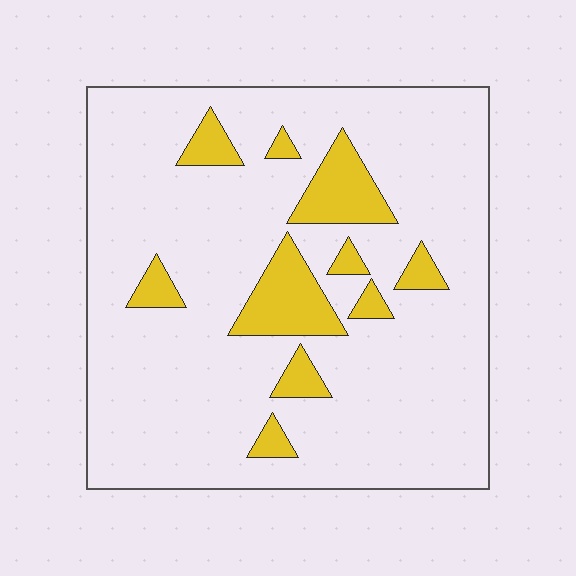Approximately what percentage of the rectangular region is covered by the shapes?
Approximately 15%.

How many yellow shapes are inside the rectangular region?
10.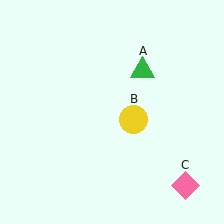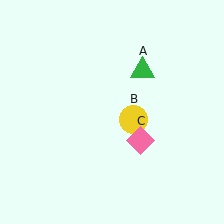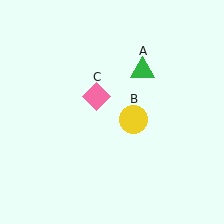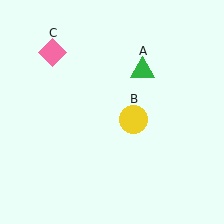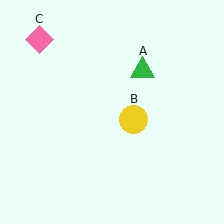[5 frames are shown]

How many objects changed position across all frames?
1 object changed position: pink diamond (object C).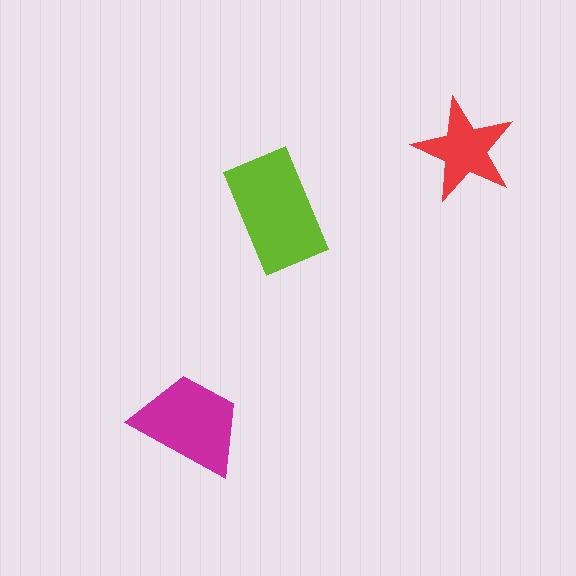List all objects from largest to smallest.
The lime rectangle, the magenta trapezoid, the red star.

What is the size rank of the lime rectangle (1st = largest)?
1st.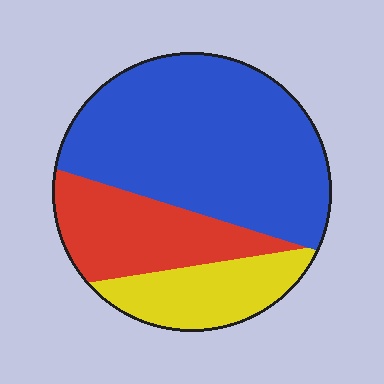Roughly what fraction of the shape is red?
Red takes up between a sixth and a third of the shape.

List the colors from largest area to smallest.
From largest to smallest: blue, red, yellow.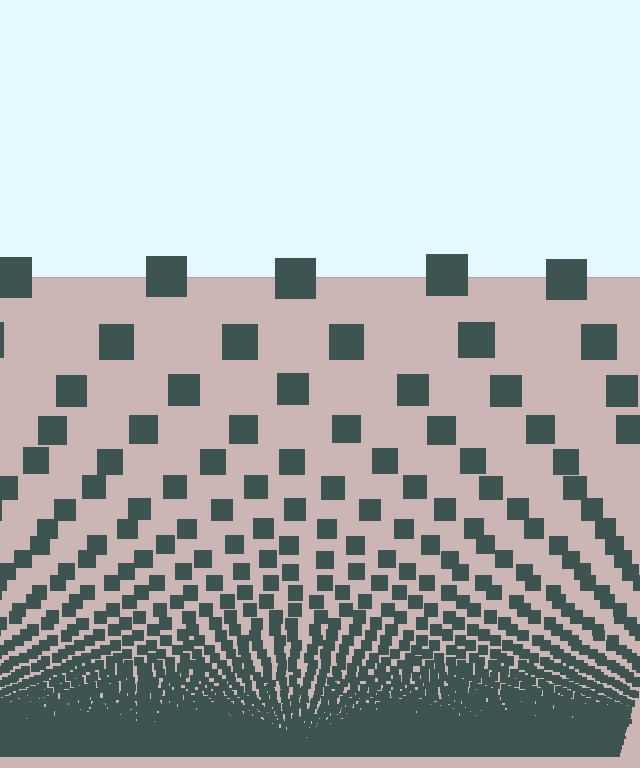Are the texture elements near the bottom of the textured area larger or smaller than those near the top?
Smaller. The gradient is inverted — elements near the bottom are smaller and denser.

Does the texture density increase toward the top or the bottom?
Density increases toward the bottom.